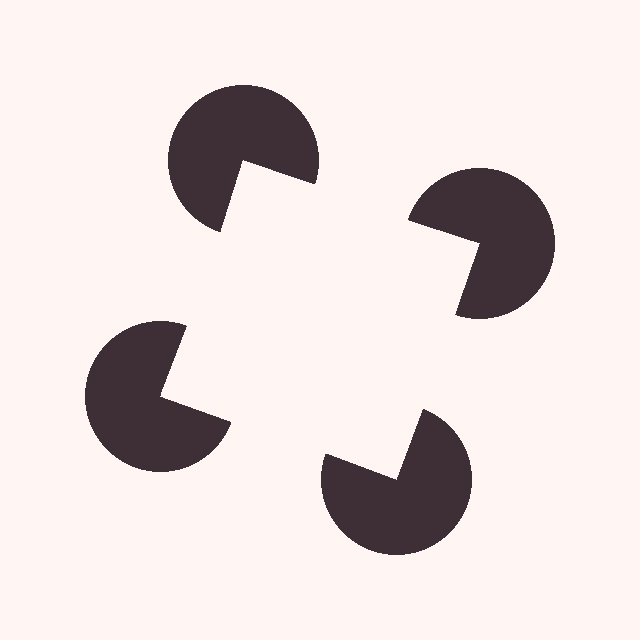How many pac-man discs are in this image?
There are 4 — one at each vertex of the illusory square.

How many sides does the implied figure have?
4 sides.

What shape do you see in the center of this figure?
An illusory square — its edges are inferred from the aligned wedge cuts in the pac-man discs, not physically drawn.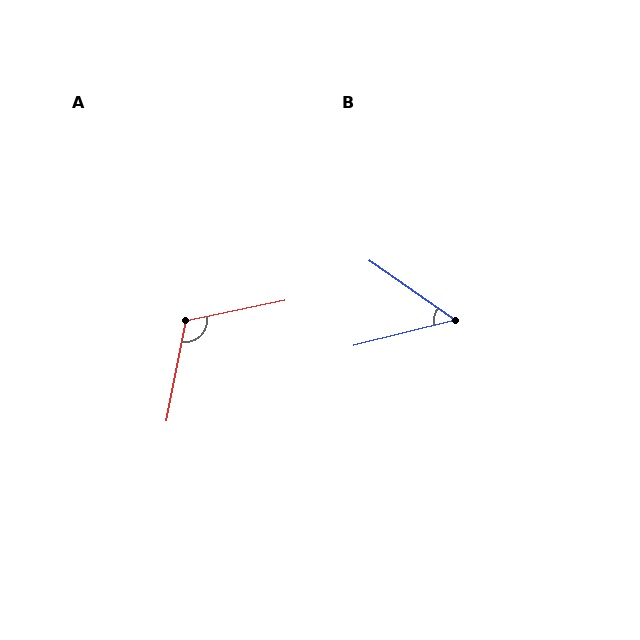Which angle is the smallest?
B, at approximately 49 degrees.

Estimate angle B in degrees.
Approximately 49 degrees.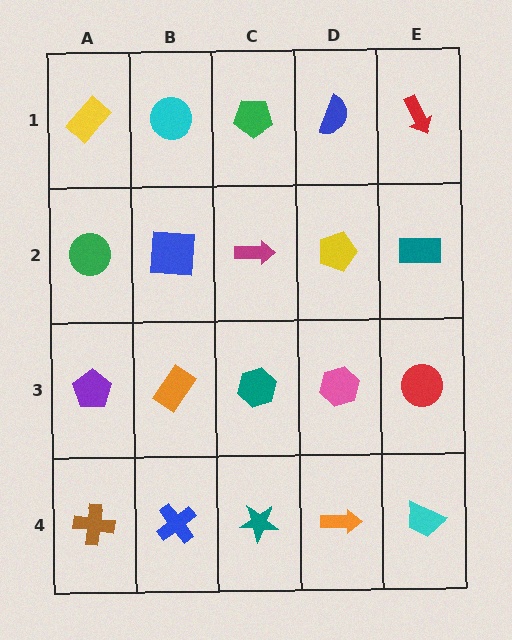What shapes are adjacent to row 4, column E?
A red circle (row 3, column E), an orange arrow (row 4, column D).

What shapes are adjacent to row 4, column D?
A pink hexagon (row 3, column D), a teal star (row 4, column C), a cyan trapezoid (row 4, column E).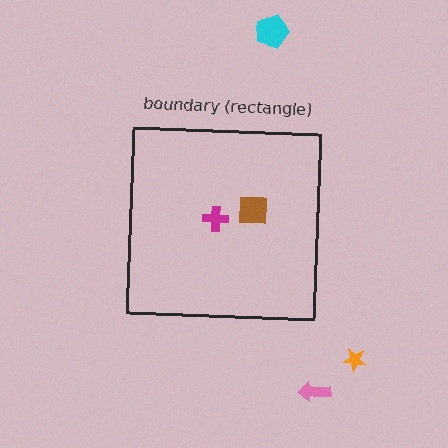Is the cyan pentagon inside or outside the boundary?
Outside.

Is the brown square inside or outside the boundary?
Inside.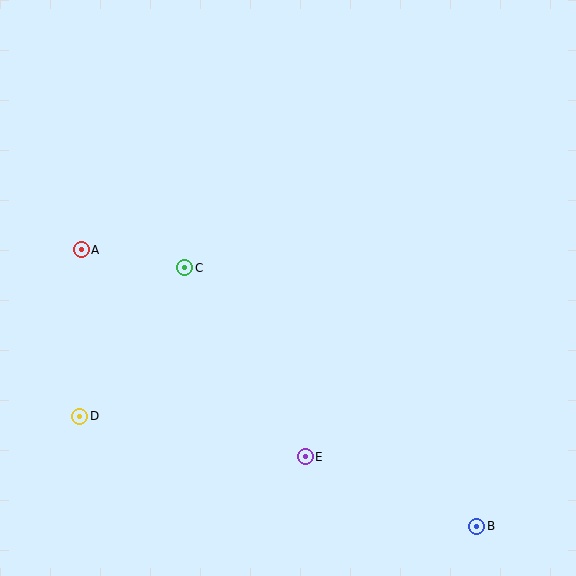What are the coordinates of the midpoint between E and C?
The midpoint between E and C is at (245, 362).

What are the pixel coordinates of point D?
Point D is at (80, 416).